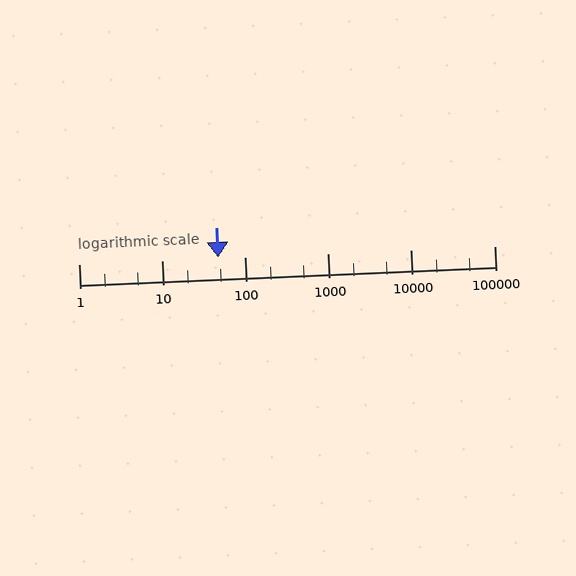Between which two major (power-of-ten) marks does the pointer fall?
The pointer is between 10 and 100.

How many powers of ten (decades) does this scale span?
The scale spans 5 decades, from 1 to 100000.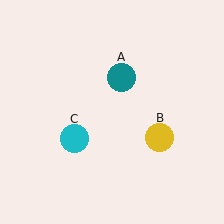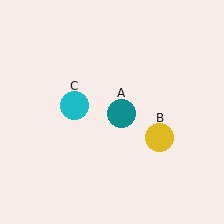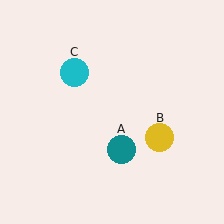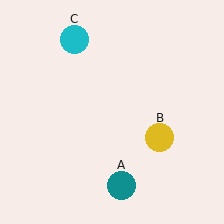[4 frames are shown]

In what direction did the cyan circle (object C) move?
The cyan circle (object C) moved up.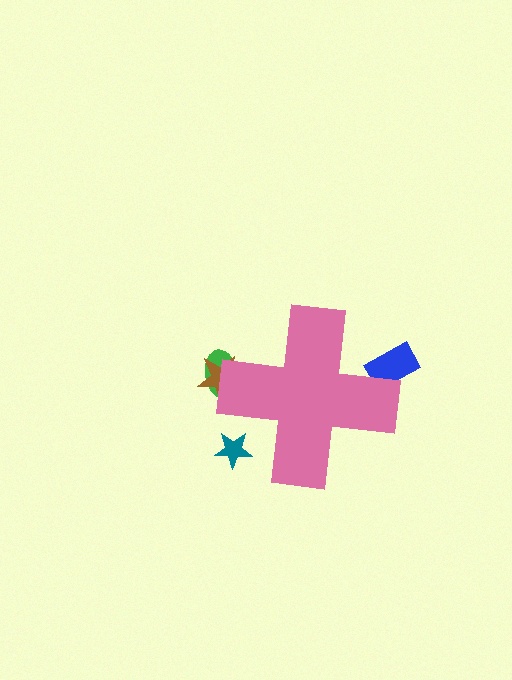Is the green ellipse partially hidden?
Yes, the green ellipse is partially hidden behind the pink cross.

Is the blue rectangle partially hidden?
Yes, the blue rectangle is partially hidden behind the pink cross.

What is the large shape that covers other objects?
A pink cross.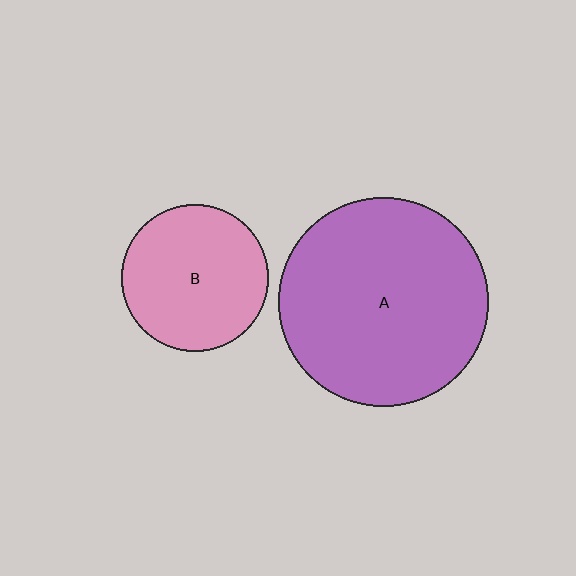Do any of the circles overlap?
No, none of the circles overlap.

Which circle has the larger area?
Circle A (purple).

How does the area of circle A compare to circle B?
Approximately 2.0 times.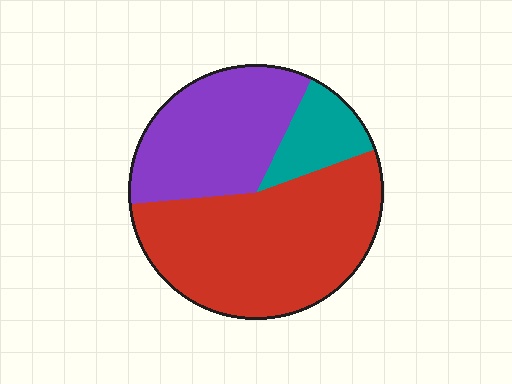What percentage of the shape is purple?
Purple covers 34% of the shape.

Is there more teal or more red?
Red.